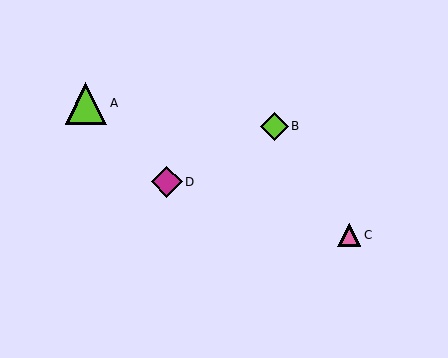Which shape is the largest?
The lime triangle (labeled A) is the largest.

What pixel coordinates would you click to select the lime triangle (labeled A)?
Click at (86, 103) to select the lime triangle A.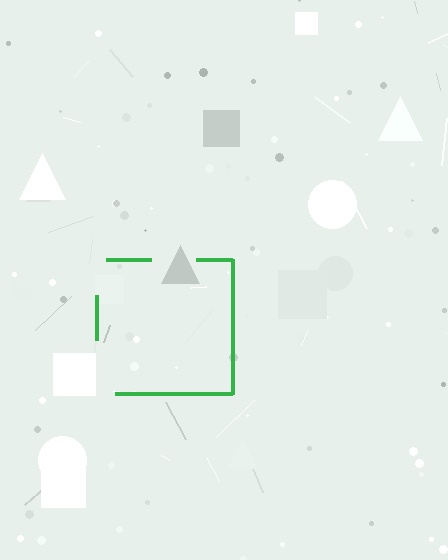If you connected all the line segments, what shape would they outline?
They would outline a square.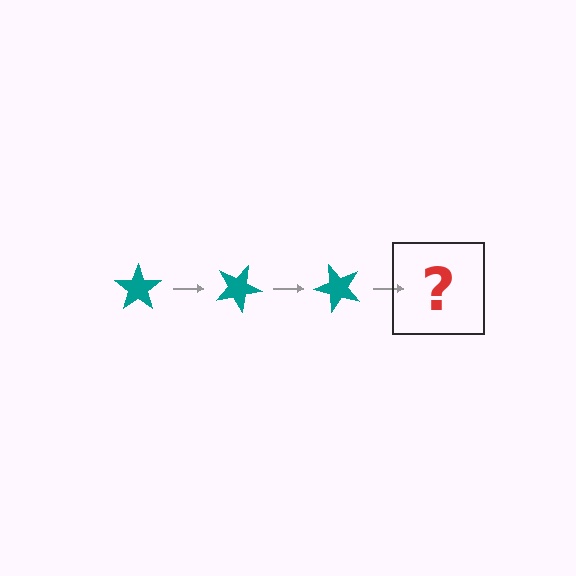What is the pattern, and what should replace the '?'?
The pattern is that the star rotates 25 degrees each step. The '?' should be a teal star rotated 75 degrees.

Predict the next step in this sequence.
The next step is a teal star rotated 75 degrees.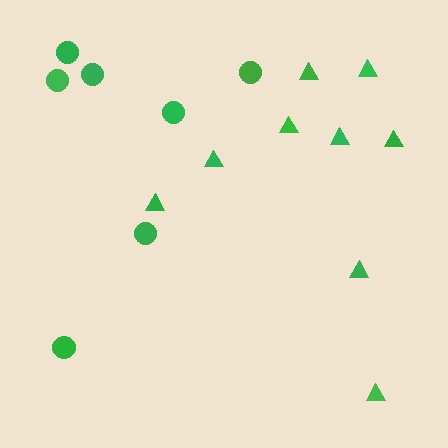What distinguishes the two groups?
There are 2 groups: one group of triangles (9) and one group of circles (7).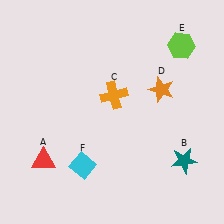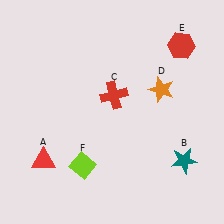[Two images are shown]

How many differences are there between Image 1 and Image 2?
There are 3 differences between the two images.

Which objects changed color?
C changed from orange to red. E changed from lime to red. F changed from cyan to lime.